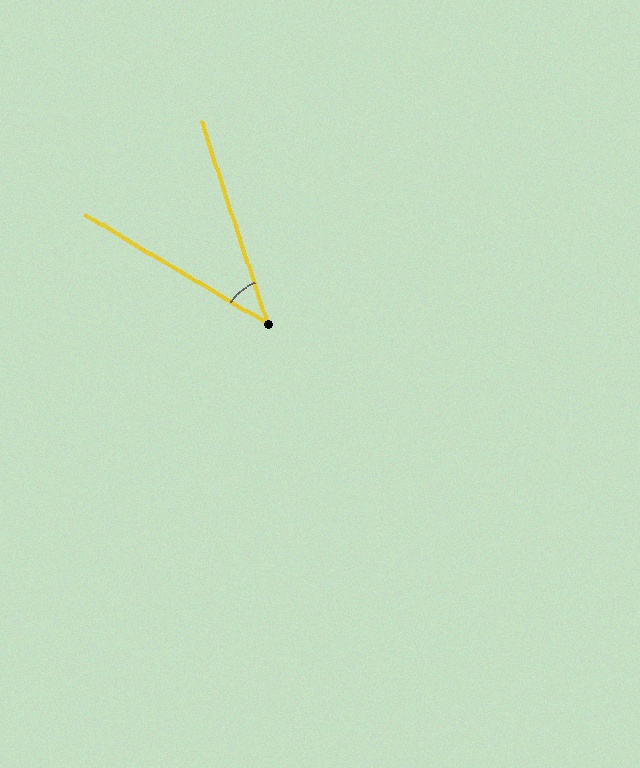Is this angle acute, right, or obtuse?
It is acute.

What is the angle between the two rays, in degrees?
Approximately 41 degrees.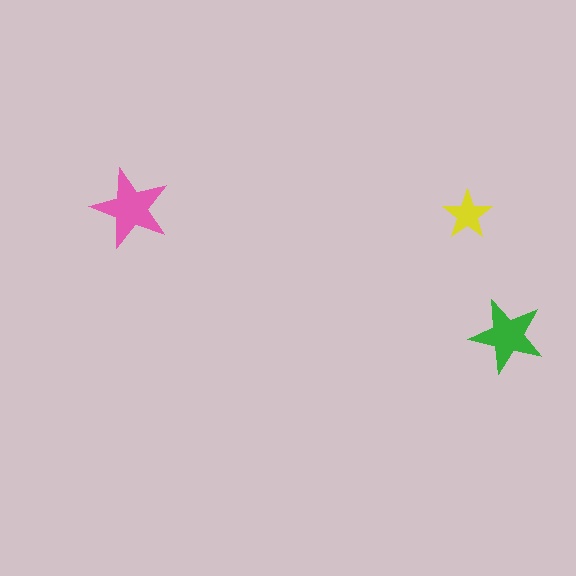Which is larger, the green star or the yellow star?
The green one.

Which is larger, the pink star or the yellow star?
The pink one.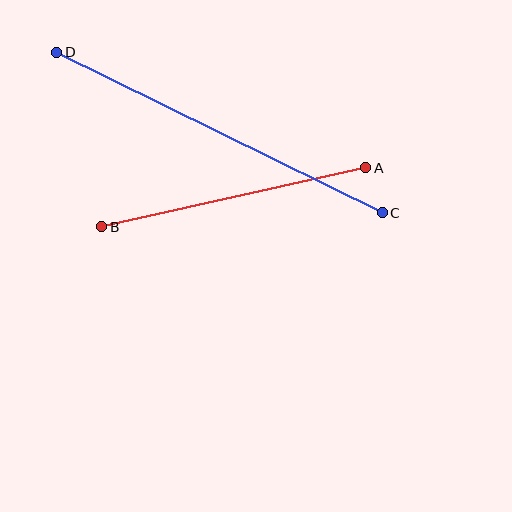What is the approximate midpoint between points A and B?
The midpoint is at approximately (234, 197) pixels.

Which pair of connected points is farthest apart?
Points C and D are farthest apart.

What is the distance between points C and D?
The distance is approximately 363 pixels.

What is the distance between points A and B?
The distance is approximately 270 pixels.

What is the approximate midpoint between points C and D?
The midpoint is at approximately (220, 133) pixels.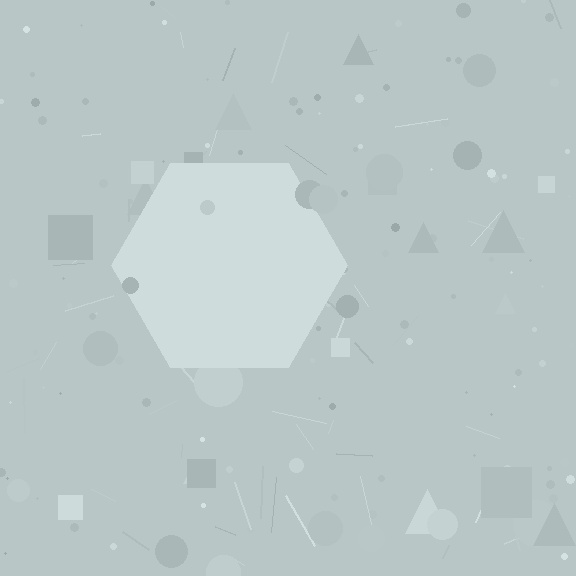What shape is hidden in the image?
A hexagon is hidden in the image.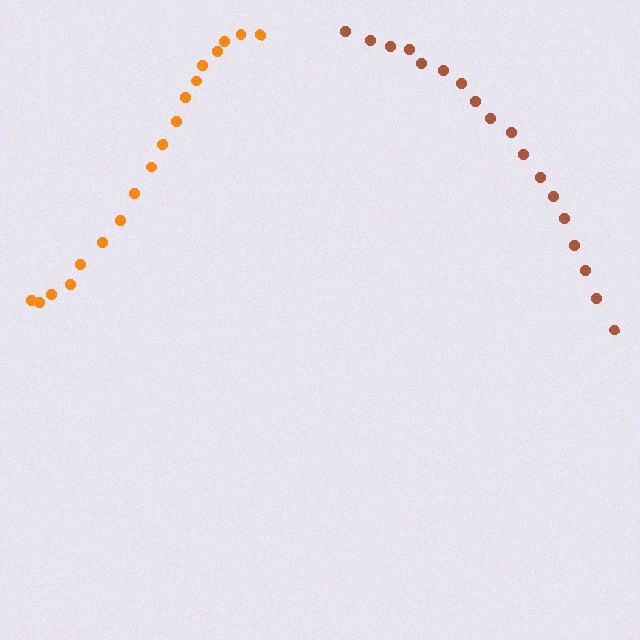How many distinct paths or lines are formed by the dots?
There are 2 distinct paths.